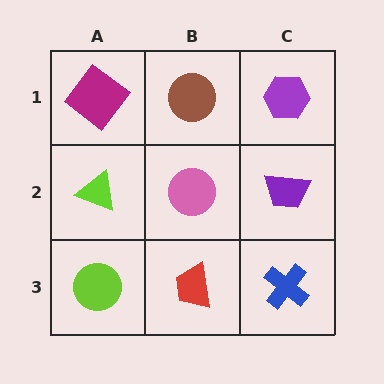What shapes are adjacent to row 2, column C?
A purple hexagon (row 1, column C), a blue cross (row 3, column C), a pink circle (row 2, column B).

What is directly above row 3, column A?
A lime triangle.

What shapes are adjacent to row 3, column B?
A pink circle (row 2, column B), a lime circle (row 3, column A), a blue cross (row 3, column C).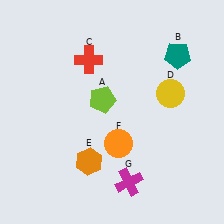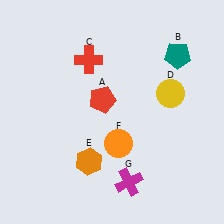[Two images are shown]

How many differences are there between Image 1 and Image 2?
There is 1 difference between the two images.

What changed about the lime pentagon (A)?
In Image 1, A is lime. In Image 2, it changed to red.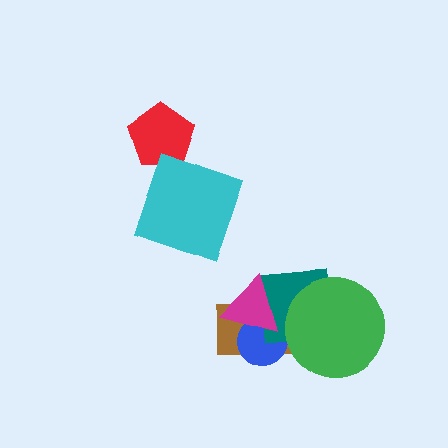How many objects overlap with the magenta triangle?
3 objects overlap with the magenta triangle.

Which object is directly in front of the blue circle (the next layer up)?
The teal square is directly in front of the blue circle.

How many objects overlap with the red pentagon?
0 objects overlap with the red pentagon.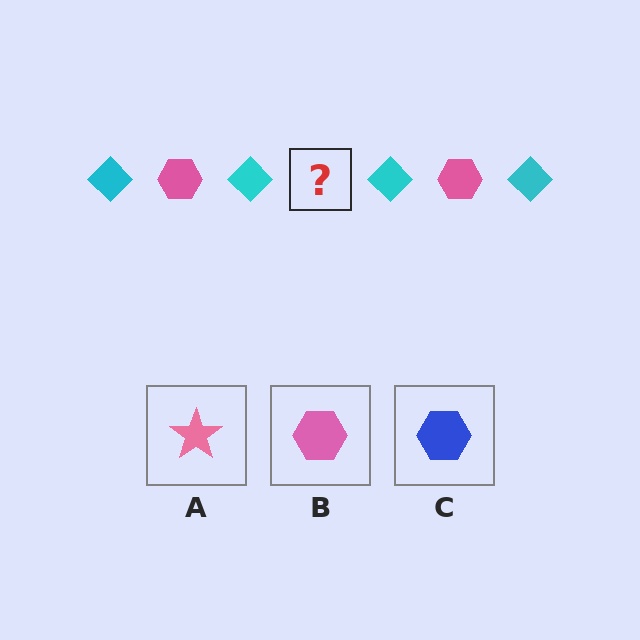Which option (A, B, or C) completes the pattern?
B.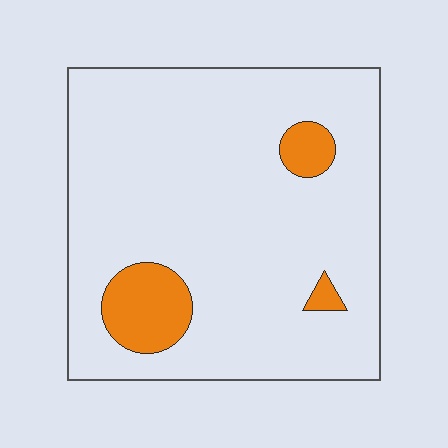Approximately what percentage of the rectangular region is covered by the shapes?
Approximately 10%.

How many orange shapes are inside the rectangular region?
3.